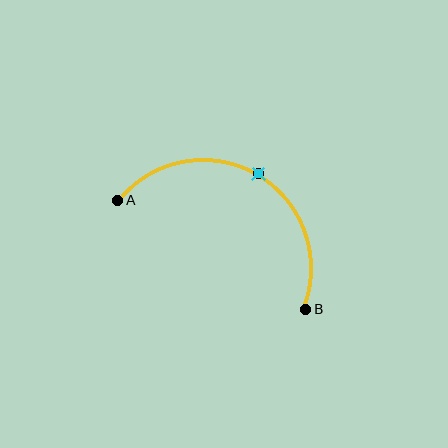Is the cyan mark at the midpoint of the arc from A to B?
Yes. The cyan mark lies on the arc at equal arc-length from both A and B — it is the arc midpoint.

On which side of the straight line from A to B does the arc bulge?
The arc bulges above the straight line connecting A and B.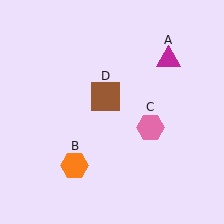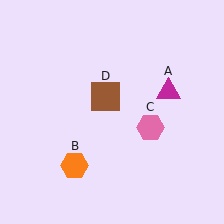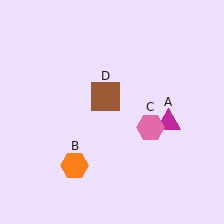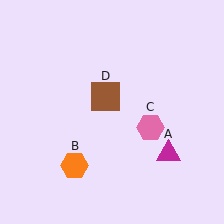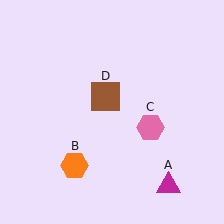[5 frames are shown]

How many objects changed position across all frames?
1 object changed position: magenta triangle (object A).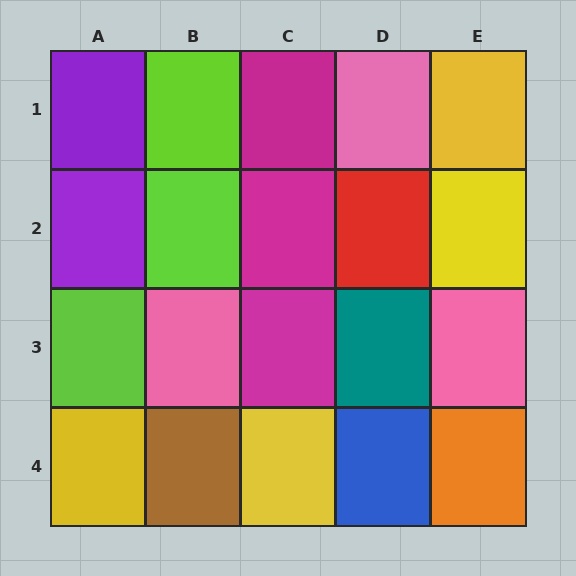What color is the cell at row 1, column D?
Pink.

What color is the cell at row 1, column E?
Yellow.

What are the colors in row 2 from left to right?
Purple, lime, magenta, red, yellow.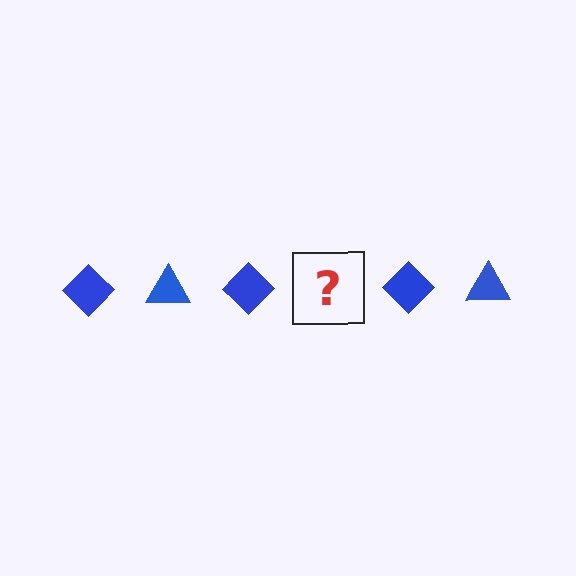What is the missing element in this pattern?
The missing element is a blue triangle.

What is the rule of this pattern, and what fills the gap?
The rule is that the pattern cycles through diamond, triangle shapes in blue. The gap should be filled with a blue triangle.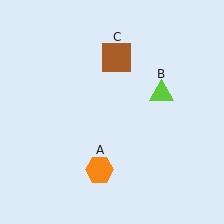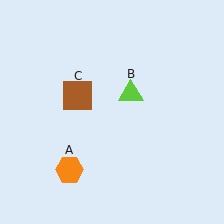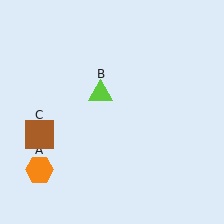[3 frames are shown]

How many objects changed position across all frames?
3 objects changed position: orange hexagon (object A), lime triangle (object B), brown square (object C).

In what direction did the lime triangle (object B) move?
The lime triangle (object B) moved left.